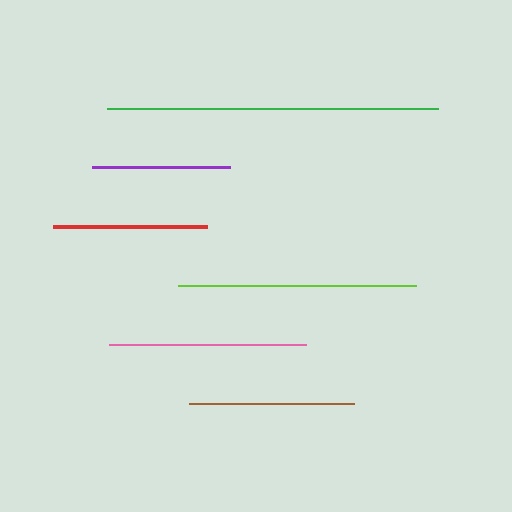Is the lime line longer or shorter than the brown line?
The lime line is longer than the brown line.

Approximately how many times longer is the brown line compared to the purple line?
The brown line is approximately 1.2 times the length of the purple line.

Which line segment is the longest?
The green line is the longest at approximately 331 pixels.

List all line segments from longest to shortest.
From longest to shortest: green, lime, pink, brown, red, purple.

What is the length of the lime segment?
The lime segment is approximately 237 pixels long.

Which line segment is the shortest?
The purple line is the shortest at approximately 138 pixels.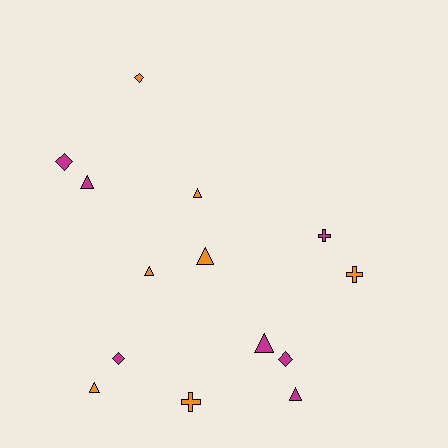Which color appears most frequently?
Magenta, with 7 objects.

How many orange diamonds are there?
There is 1 orange diamond.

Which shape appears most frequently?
Triangle, with 7 objects.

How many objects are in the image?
There are 14 objects.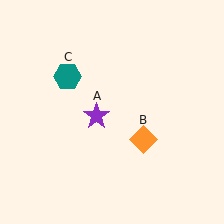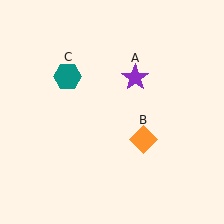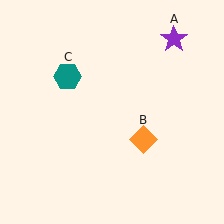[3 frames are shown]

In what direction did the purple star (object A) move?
The purple star (object A) moved up and to the right.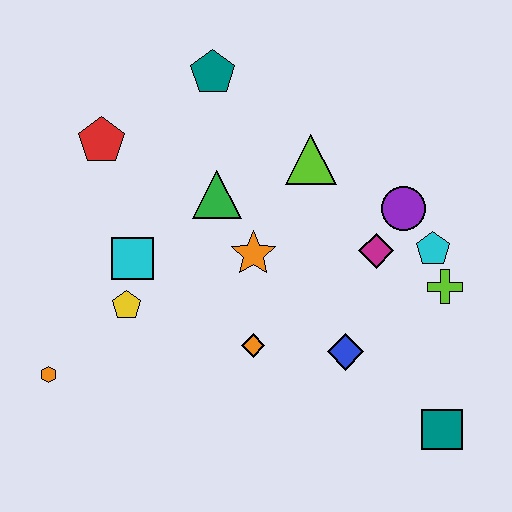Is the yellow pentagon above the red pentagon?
No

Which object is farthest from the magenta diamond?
The orange hexagon is farthest from the magenta diamond.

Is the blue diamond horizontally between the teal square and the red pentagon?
Yes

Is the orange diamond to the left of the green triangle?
No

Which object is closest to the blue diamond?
The orange diamond is closest to the blue diamond.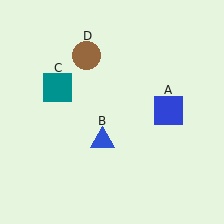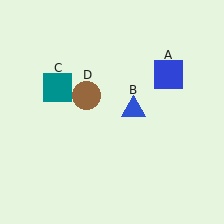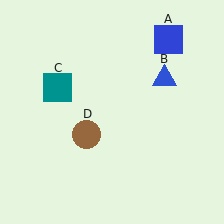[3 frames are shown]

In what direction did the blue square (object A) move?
The blue square (object A) moved up.